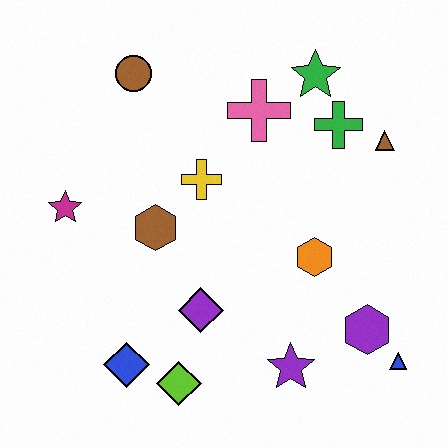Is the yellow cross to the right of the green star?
No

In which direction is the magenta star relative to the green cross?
The magenta star is to the left of the green cross.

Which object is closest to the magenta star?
The brown hexagon is closest to the magenta star.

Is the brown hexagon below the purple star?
No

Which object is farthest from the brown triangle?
The blue diamond is farthest from the brown triangle.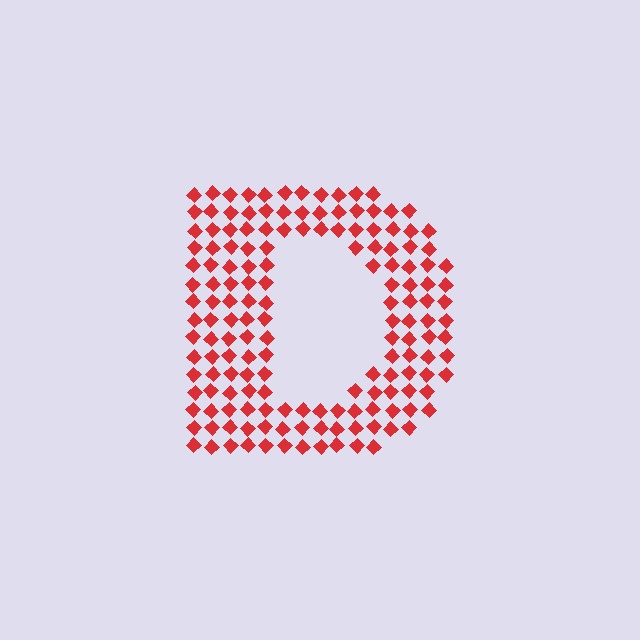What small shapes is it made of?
It is made of small diamonds.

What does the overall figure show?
The overall figure shows the letter D.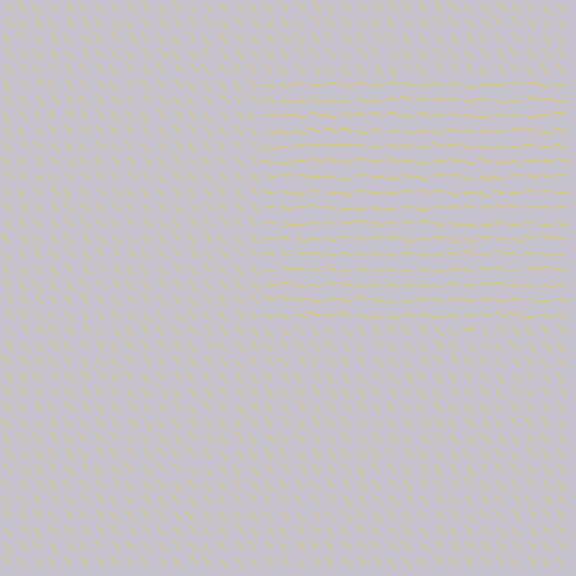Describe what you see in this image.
The image is filled with small yellow line segments. A rectangle region in the image has lines oriented differently from the surrounding lines, creating a visible texture boundary.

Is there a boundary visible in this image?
Yes, there is a texture boundary formed by a change in line orientation.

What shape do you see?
I see a rectangle.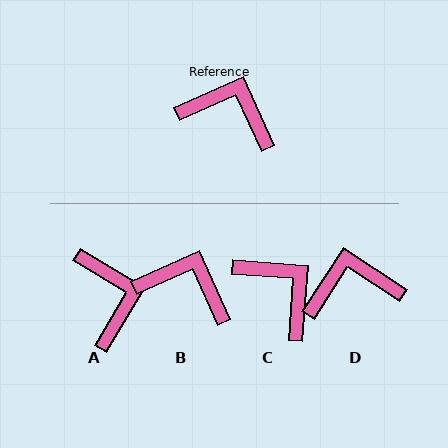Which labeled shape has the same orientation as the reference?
B.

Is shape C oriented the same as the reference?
No, it is off by about 28 degrees.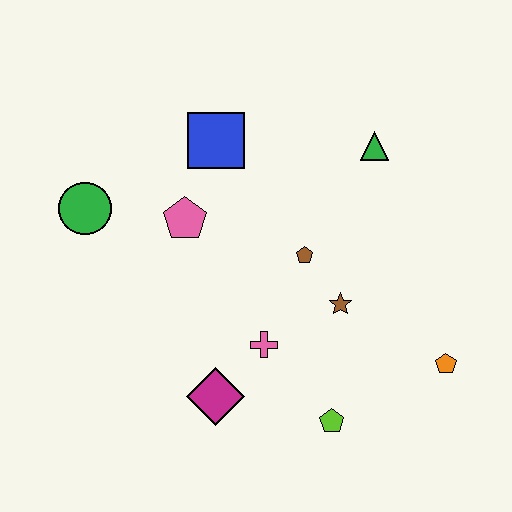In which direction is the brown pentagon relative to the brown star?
The brown pentagon is above the brown star.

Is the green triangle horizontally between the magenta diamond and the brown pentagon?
No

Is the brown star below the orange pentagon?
No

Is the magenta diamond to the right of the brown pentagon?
No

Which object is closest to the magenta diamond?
The pink cross is closest to the magenta diamond.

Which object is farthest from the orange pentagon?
The green circle is farthest from the orange pentagon.